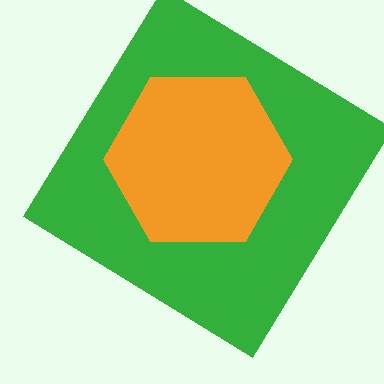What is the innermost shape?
The orange hexagon.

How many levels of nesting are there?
2.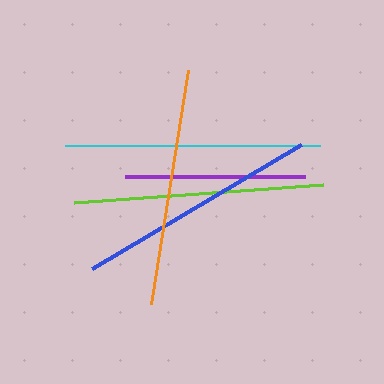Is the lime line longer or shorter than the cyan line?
The cyan line is longer than the lime line.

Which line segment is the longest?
The cyan line is the longest at approximately 254 pixels.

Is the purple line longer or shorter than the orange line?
The orange line is longer than the purple line.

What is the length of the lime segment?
The lime segment is approximately 250 pixels long.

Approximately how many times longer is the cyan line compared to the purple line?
The cyan line is approximately 1.4 times the length of the purple line.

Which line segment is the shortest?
The purple line is the shortest at approximately 181 pixels.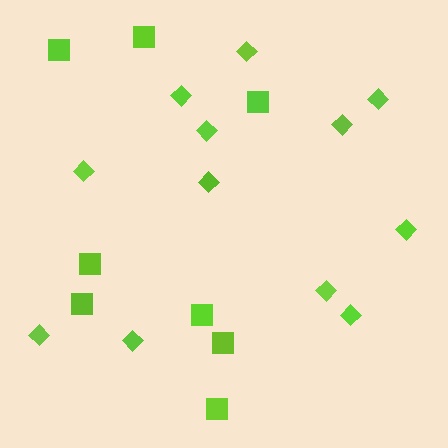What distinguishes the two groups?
There are 2 groups: one group of diamonds (12) and one group of squares (8).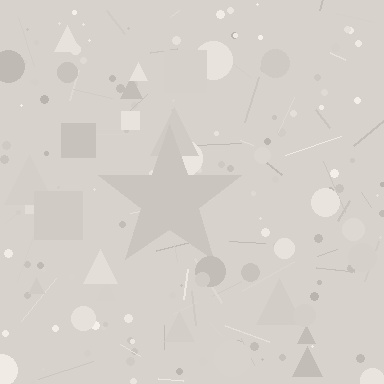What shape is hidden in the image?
A star is hidden in the image.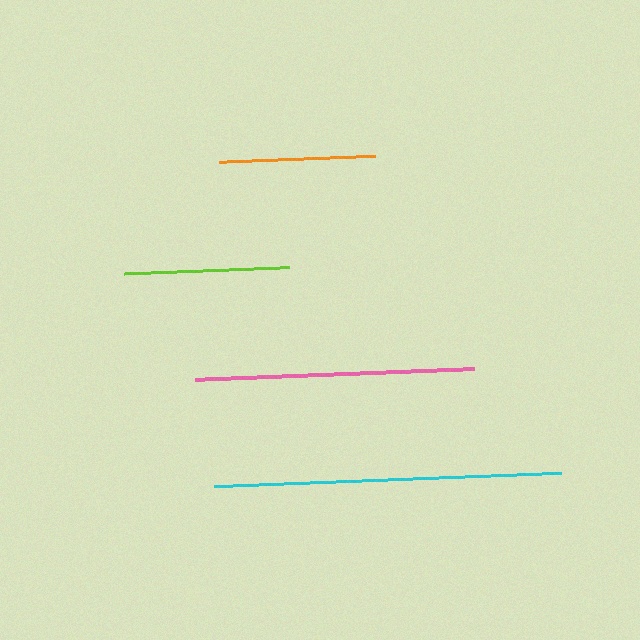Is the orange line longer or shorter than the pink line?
The pink line is longer than the orange line.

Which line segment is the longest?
The cyan line is the longest at approximately 347 pixels.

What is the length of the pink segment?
The pink segment is approximately 280 pixels long.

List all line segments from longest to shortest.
From longest to shortest: cyan, pink, lime, orange.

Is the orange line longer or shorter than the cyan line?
The cyan line is longer than the orange line.